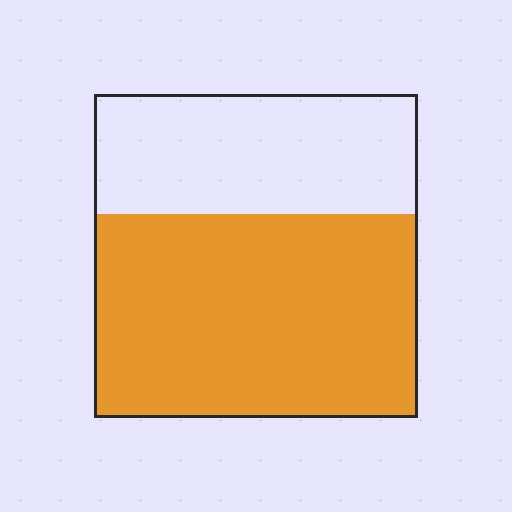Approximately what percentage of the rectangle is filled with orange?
Approximately 65%.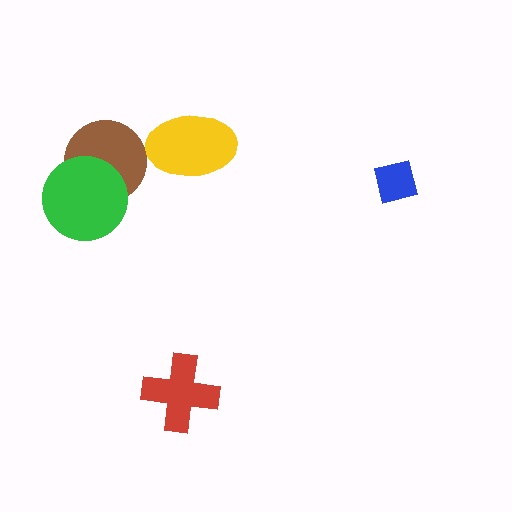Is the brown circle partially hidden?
Yes, it is partially covered by another shape.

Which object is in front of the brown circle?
The green circle is in front of the brown circle.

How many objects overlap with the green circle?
1 object overlaps with the green circle.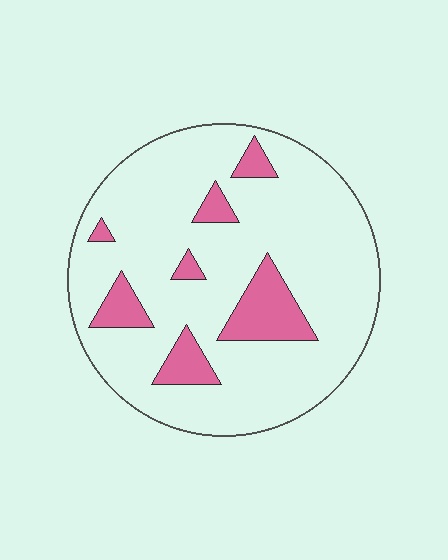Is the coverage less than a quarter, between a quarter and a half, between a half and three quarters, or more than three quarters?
Less than a quarter.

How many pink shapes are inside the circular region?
7.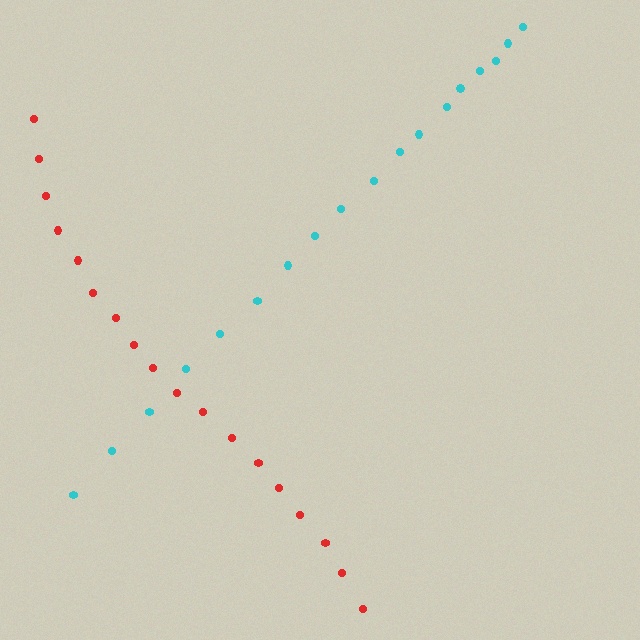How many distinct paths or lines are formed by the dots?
There are 2 distinct paths.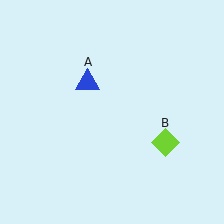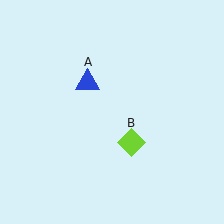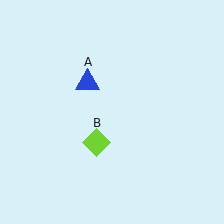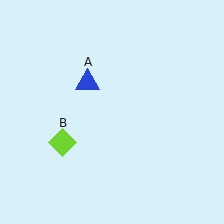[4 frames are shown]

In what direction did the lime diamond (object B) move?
The lime diamond (object B) moved left.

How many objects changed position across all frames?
1 object changed position: lime diamond (object B).